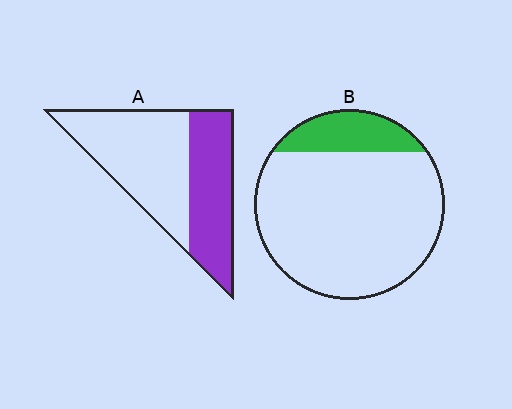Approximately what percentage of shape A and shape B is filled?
A is approximately 40% and B is approximately 15%.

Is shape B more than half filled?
No.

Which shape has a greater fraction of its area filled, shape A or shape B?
Shape A.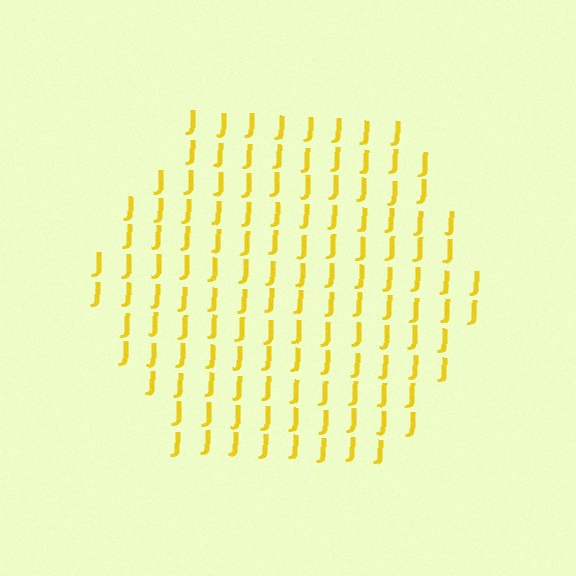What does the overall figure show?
The overall figure shows a hexagon.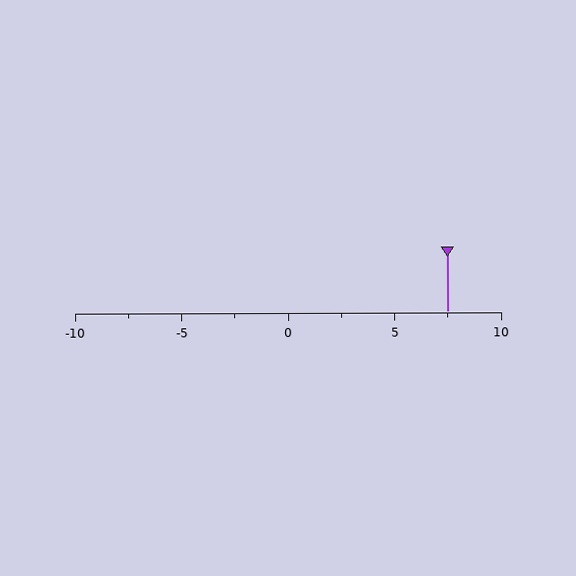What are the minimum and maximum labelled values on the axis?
The axis runs from -10 to 10.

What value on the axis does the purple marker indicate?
The marker indicates approximately 7.5.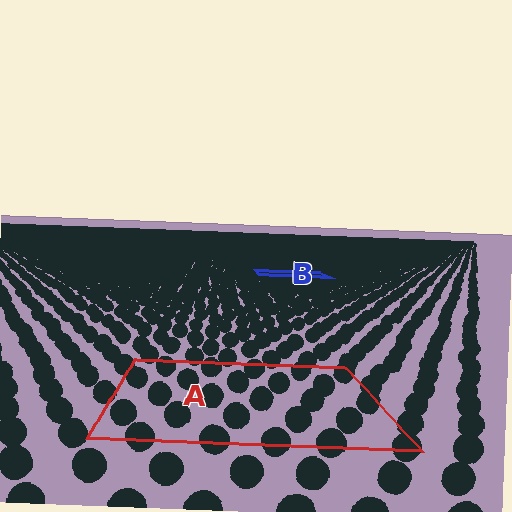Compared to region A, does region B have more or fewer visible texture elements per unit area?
Region B has more texture elements per unit area — they are packed more densely because it is farther away.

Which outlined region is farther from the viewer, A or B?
Region B is farther from the viewer — the texture elements inside it appear smaller and more densely packed.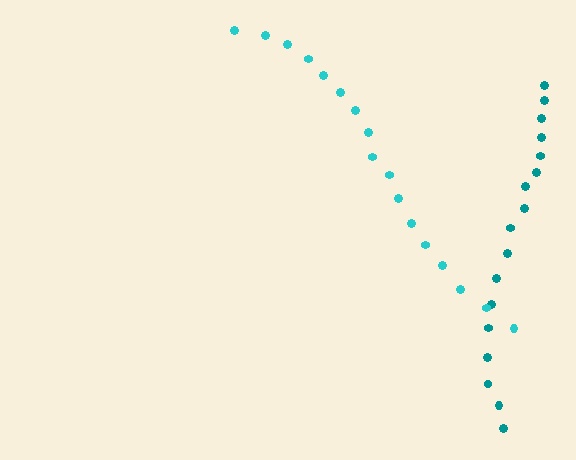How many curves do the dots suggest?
There are 2 distinct paths.